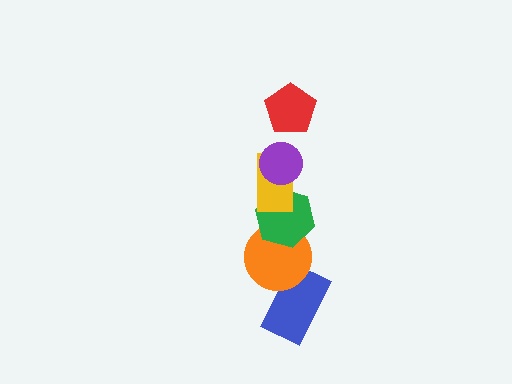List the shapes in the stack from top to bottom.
From top to bottom: the red pentagon, the purple circle, the yellow rectangle, the green hexagon, the orange circle, the blue rectangle.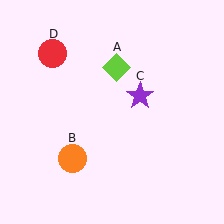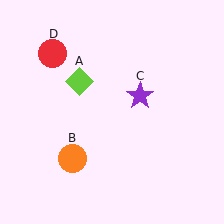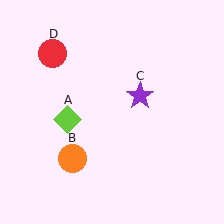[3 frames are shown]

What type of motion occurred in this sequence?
The lime diamond (object A) rotated counterclockwise around the center of the scene.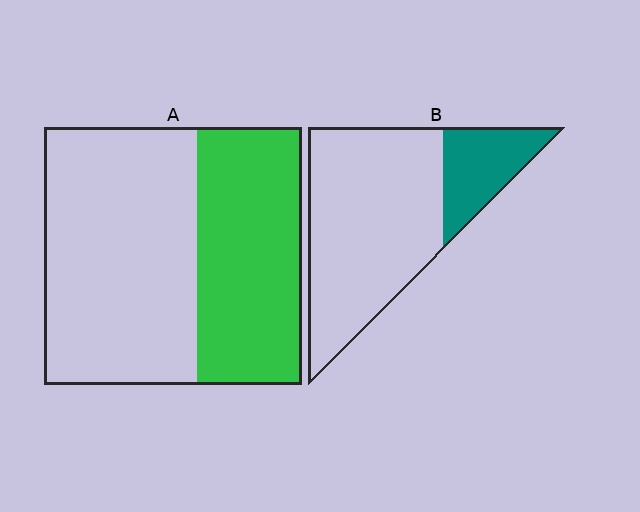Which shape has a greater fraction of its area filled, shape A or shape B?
Shape A.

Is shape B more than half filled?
No.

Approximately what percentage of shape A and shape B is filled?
A is approximately 40% and B is approximately 25%.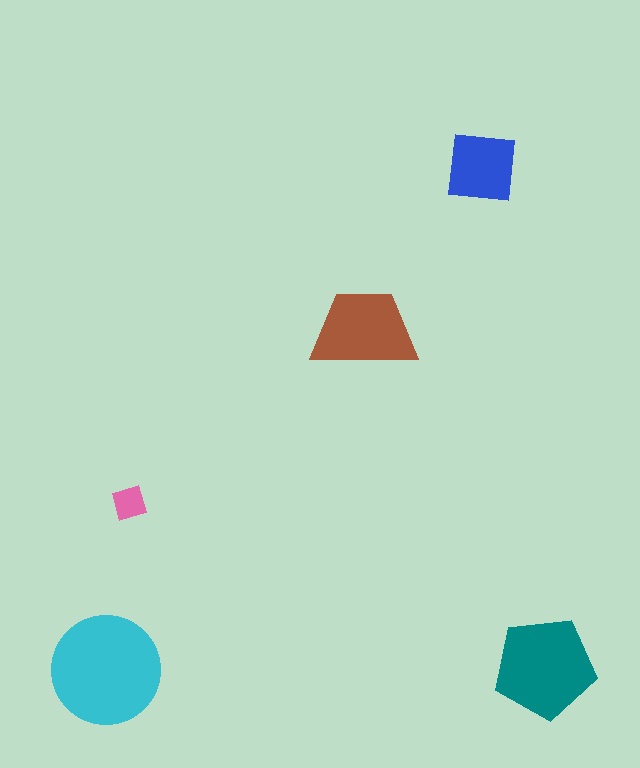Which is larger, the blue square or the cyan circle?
The cyan circle.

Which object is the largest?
The cyan circle.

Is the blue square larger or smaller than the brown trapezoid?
Smaller.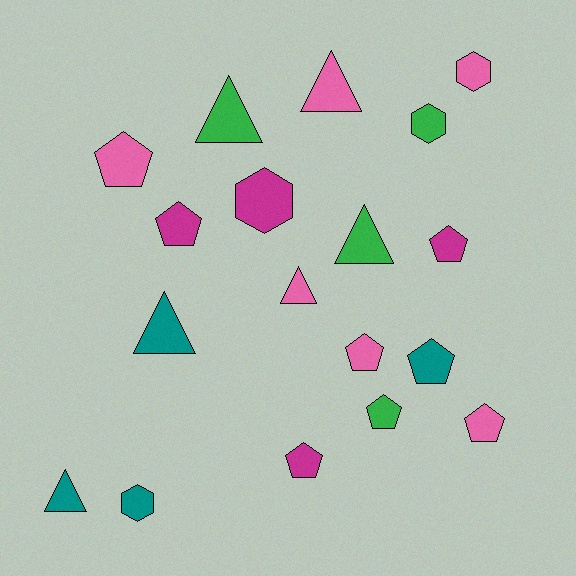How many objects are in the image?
There are 18 objects.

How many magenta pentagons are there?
There are 3 magenta pentagons.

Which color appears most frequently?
Pink, with 6 objects.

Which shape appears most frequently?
Pentagon, with 8 objects.